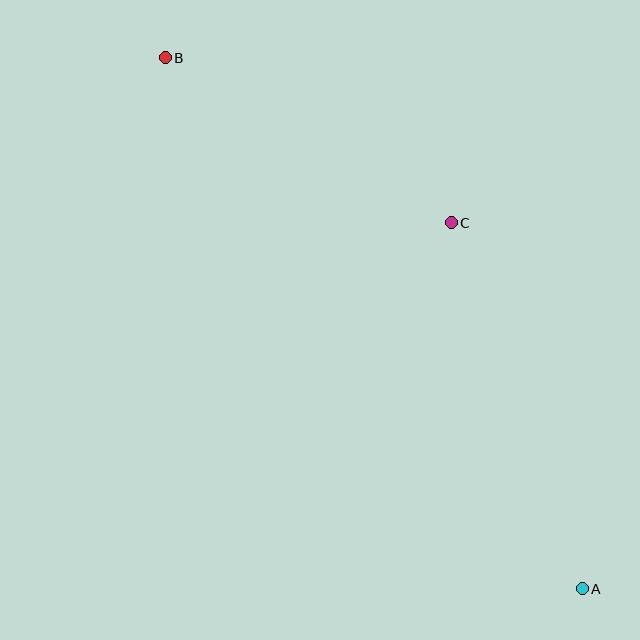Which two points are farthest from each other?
Points A and B are farthest from each other.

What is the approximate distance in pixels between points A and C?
The distance between A and C is approximately 389 pixels.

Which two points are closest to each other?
Points B and C are closest to each other.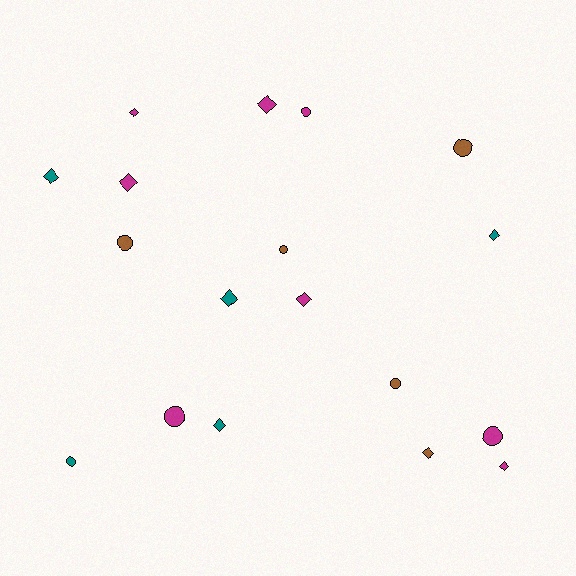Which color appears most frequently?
Magenta, with 8 objects.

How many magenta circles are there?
There are 3 magenta circles.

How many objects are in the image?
There are 18 objects.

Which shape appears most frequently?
Diamond, with 10 objects.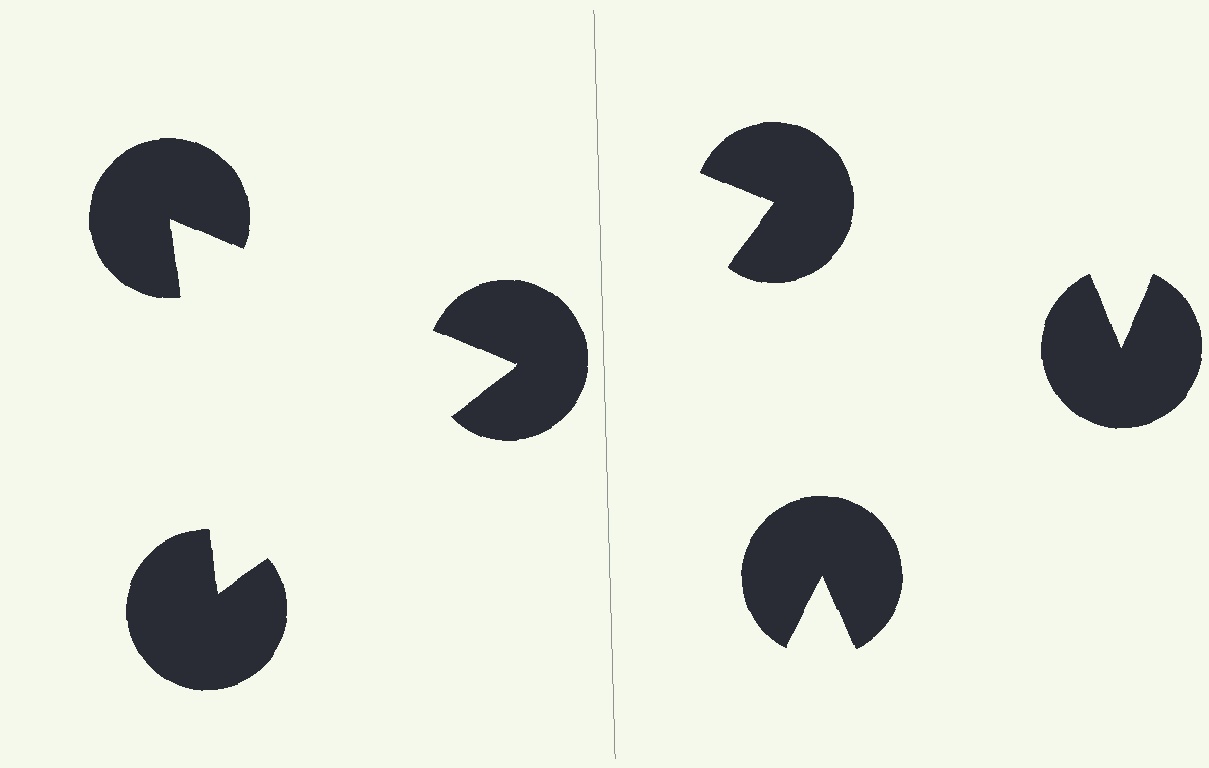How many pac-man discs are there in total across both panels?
6 — 3 on each side.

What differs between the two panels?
The pac-man discs are positioned identically on both sides; only the wedge orientations differ. On the left they align to a triangle; on the right they are misaligned.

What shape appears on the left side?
An illusory triangle.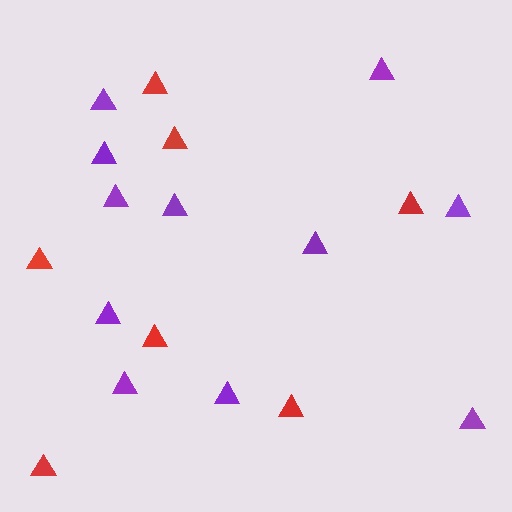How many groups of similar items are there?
There are 2 groups: one group of purple triangles (11) and one group of red triangles (7).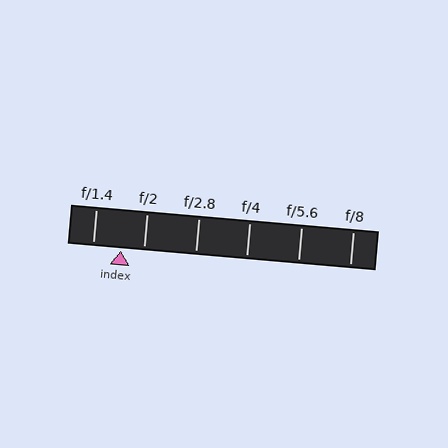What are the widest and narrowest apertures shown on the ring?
The widest aperture shown is f/1.4 and the narrowest is f/8.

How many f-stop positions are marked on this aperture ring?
There are 6 f-stop positions marked.